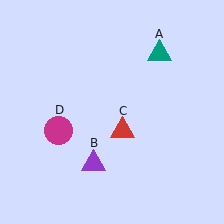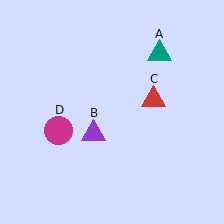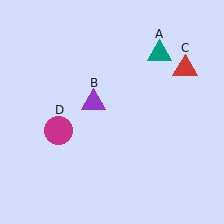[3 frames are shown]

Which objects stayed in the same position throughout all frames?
Teal triangle (object A) and magenta circle (object D) remained stationary.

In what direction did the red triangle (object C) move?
The red triangle (object C) moved up and to the right.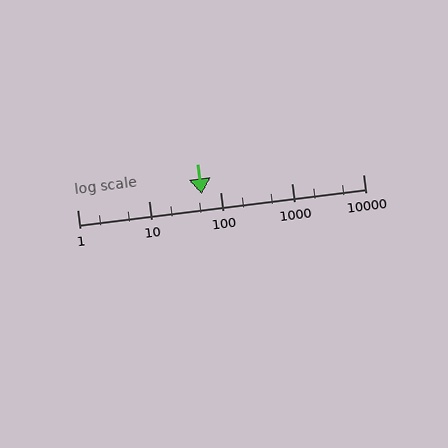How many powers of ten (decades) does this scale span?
The scale spans 4 decades, from 1 to 10000.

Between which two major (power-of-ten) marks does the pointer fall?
The pointer is between 10 and 100.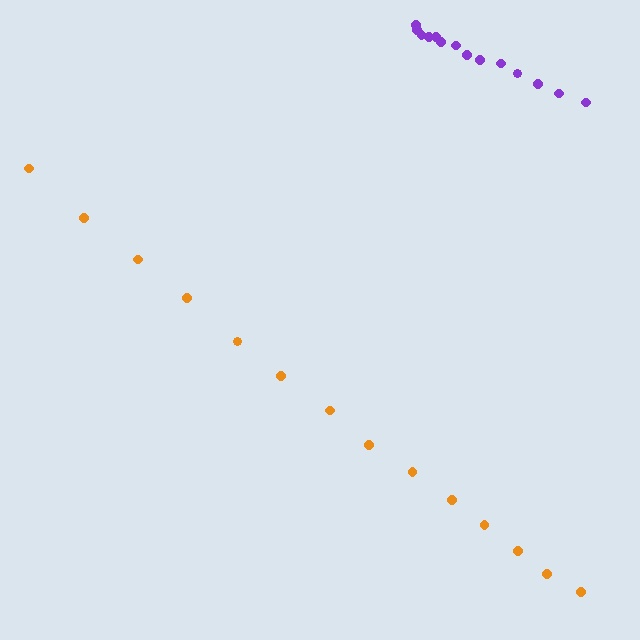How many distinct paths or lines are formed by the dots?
There are 2 distinct paths.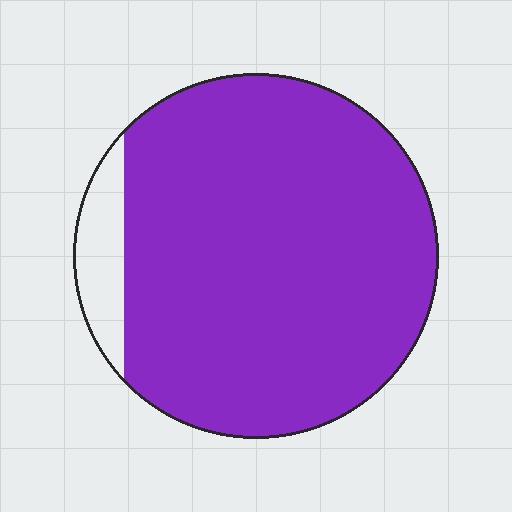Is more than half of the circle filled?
Yes.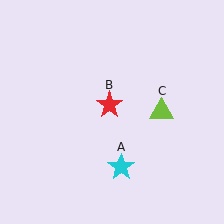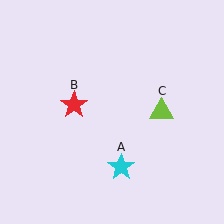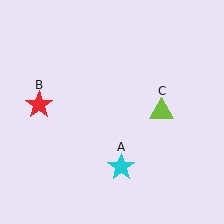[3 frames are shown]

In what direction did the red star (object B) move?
The red star (object B) moved left.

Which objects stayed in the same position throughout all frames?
Cyan star (object A) and lime triangle (object C) remained stationary.